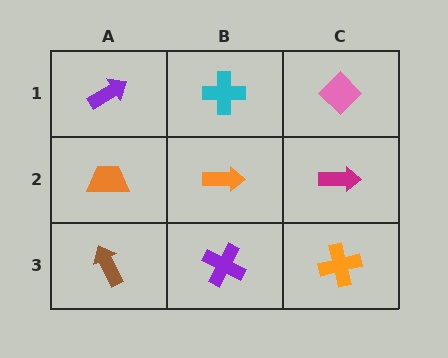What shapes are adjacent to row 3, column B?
An orange arrow (row 2, column B), a brown arrow (row 3, column A), an orange cross (row 3, column C).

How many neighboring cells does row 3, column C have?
2.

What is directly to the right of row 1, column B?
A pink diamond.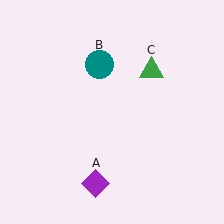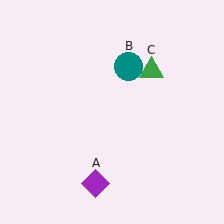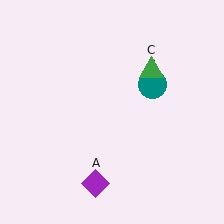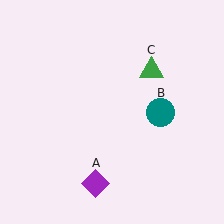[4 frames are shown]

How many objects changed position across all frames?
1 object changed position: teal circle (object B).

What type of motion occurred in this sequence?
The teal circle (object B) rotated clockwise around the center of the scene.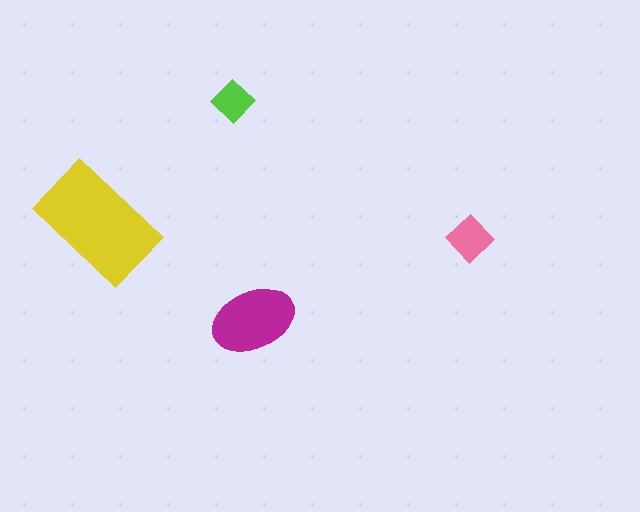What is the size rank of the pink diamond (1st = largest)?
3rd.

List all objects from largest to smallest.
The yellow rectangle, the magenta ellipse, the pink diamond, the lime diamond.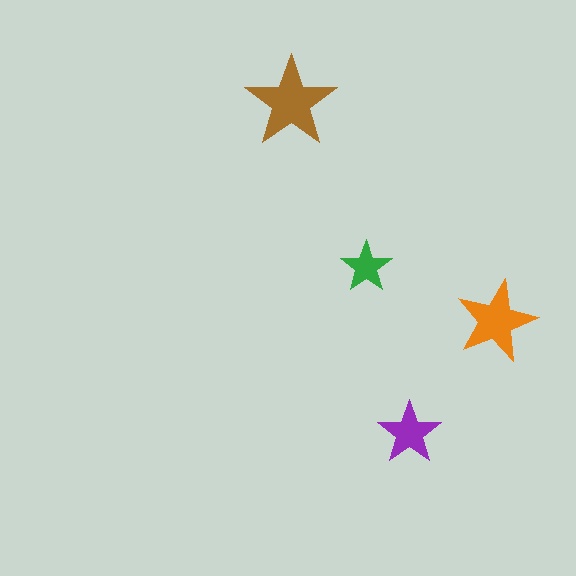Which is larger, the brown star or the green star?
The brown one.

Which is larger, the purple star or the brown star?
The brown one.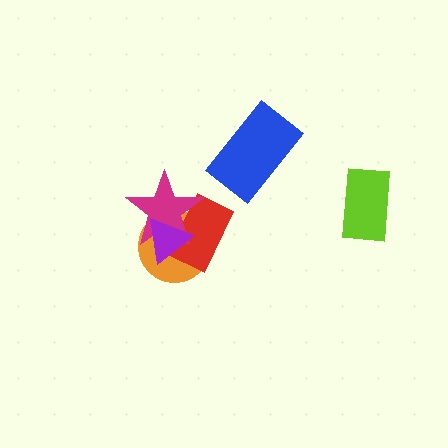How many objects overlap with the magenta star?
3 objects overlap with the magenta star.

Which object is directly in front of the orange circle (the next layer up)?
The red rectangle is directly in front of the orange circle.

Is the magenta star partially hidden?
Yes, it is partially covered by another shape.